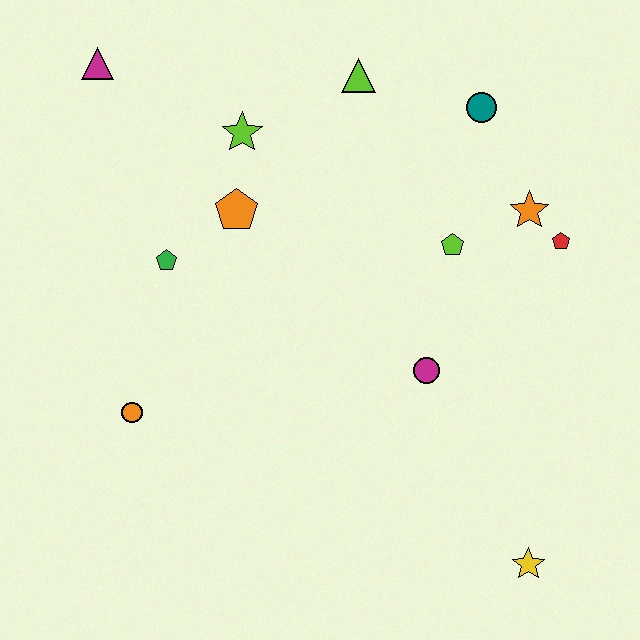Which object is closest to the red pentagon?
The orange star is closest to the red pentagon.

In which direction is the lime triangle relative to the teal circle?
The lime triangle is to the left of the teal circle.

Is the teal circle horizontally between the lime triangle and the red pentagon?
Yes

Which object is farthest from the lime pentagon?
The magenta triangle is farthest from the lime pentagon.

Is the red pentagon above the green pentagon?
Yes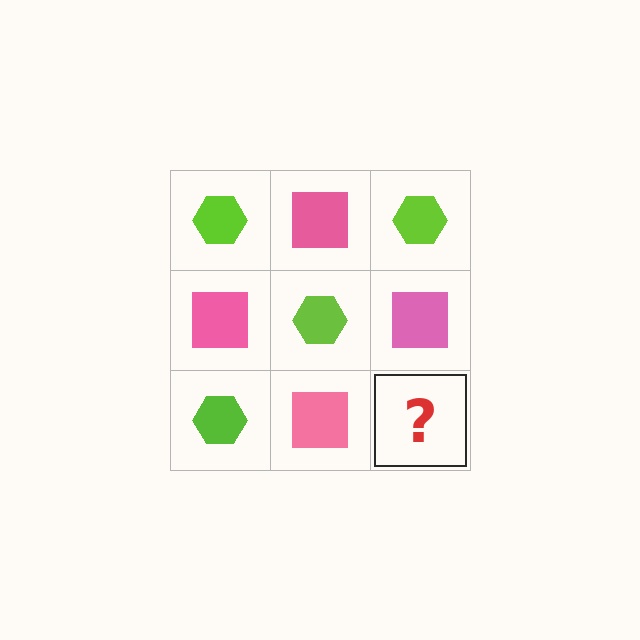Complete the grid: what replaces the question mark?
The question mark should be replaced with a lime hexagon.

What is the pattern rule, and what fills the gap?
The rule is that it alternates lime hexagon and pink square in a checkerboard pattern. The gap should be filled with a lime hexagon.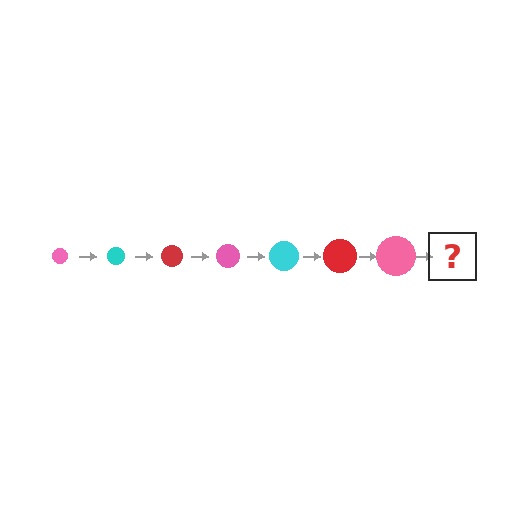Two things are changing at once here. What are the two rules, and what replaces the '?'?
The two rules are that the circle grows larger each step and the color cycles through pink, cyan, and red. The '?' should be a cyan circle, larger than the previous one.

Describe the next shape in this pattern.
It should be a cyan circle, larger than the previous one.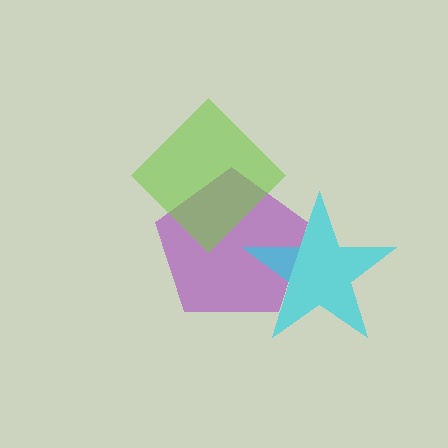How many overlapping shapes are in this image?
There are 3 overlapping shapes in the image.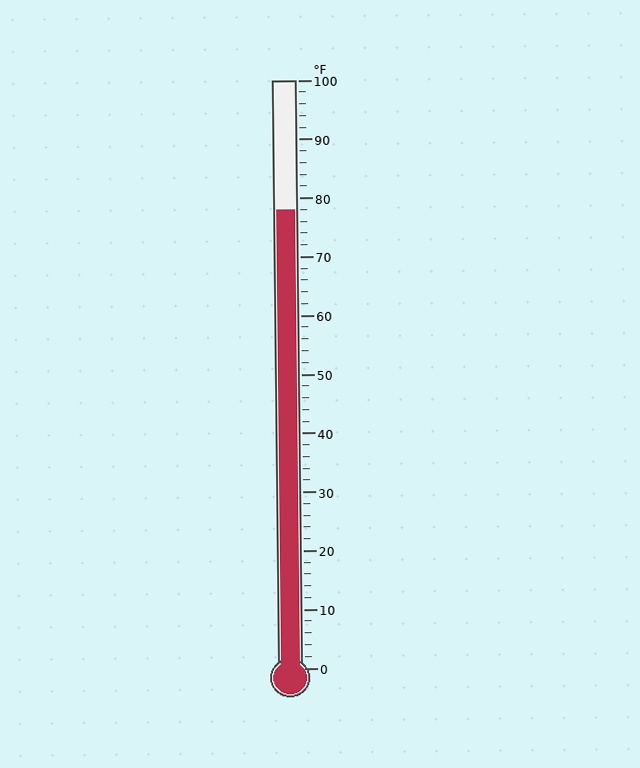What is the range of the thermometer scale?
The thermometer scale ranges from 0°F to 100°F.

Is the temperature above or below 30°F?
The temperature is above 30°F.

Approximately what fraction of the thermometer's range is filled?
The thermometer is filled to approximately 80% of its range.